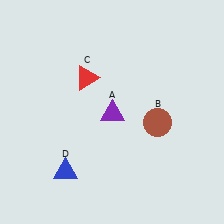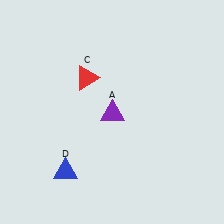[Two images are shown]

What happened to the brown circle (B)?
The brown circle (B) was removed in Image 2. It was in the bottom-right area of Image 1.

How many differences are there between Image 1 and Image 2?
There is 1 difference between the two images.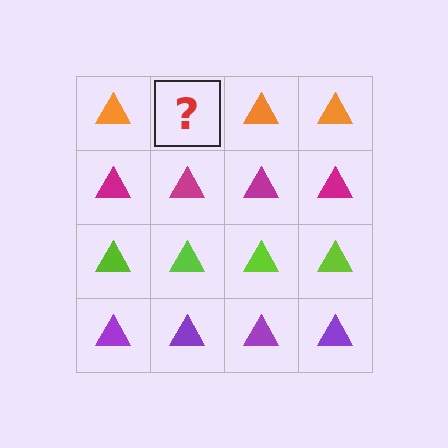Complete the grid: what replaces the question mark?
The question mark should be replaced with an orange triangle.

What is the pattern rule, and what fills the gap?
The rule is that each row has a consistent color. The gap should be filled with an orange triangle.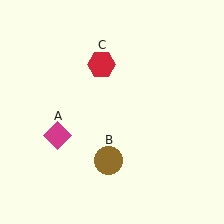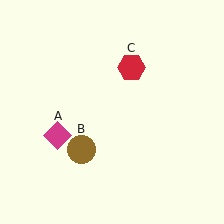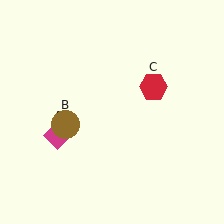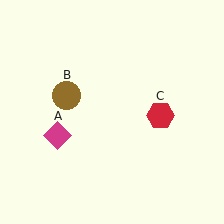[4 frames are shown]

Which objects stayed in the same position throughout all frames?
Magenta diamond (object A) remained stationary.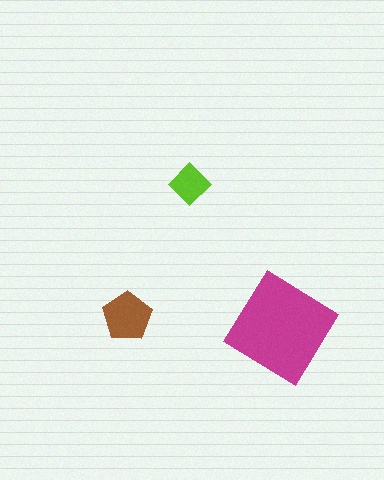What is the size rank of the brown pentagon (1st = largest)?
2nd.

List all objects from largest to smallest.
The magenta diamond, the brown pentagon, the lime diamond.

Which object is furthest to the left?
The brown pentagon is leftmost.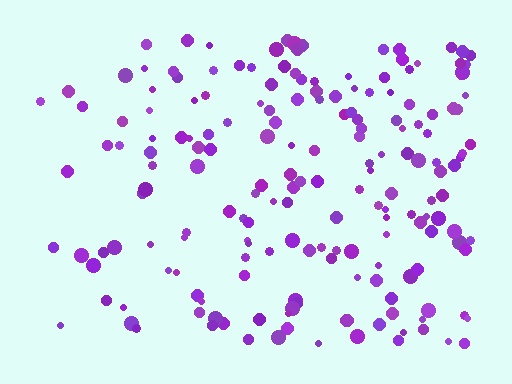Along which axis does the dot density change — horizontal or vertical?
Horizontal.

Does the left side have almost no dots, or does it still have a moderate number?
Still a moderate number, just noticeably fewer than the right.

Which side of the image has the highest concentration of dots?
The right.